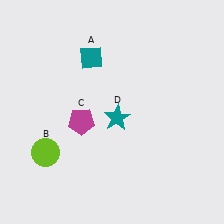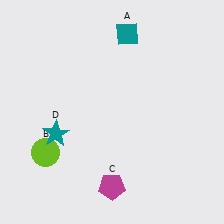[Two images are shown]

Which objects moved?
The objects that moved are: the teal diamond (A), the magenta pentagon (C), the teal star (D).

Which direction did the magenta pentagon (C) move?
The magenta pentagon (C) moved down.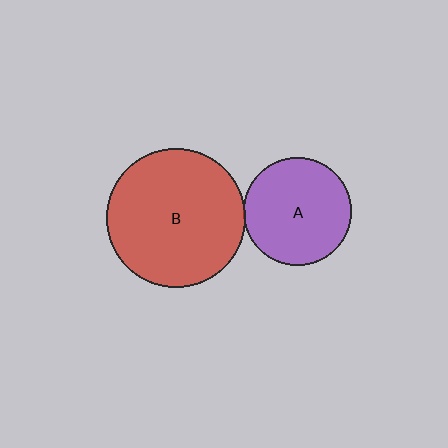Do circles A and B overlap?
Yes.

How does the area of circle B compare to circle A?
Approximately 1.7 times.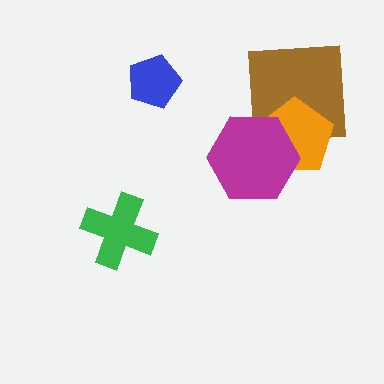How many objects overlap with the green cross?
0 objects overlap with the green cross.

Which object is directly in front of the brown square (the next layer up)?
The orange pentagon is directly in front of the brown square.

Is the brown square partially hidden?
Yes, it is partially covered by another shape.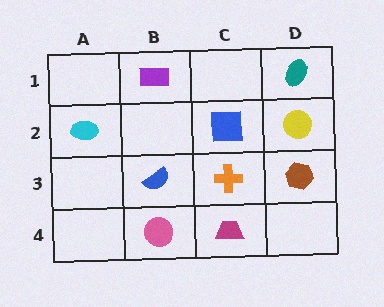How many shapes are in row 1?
2 shapes.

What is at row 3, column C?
An orange cross.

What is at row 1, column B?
A purple rectangle.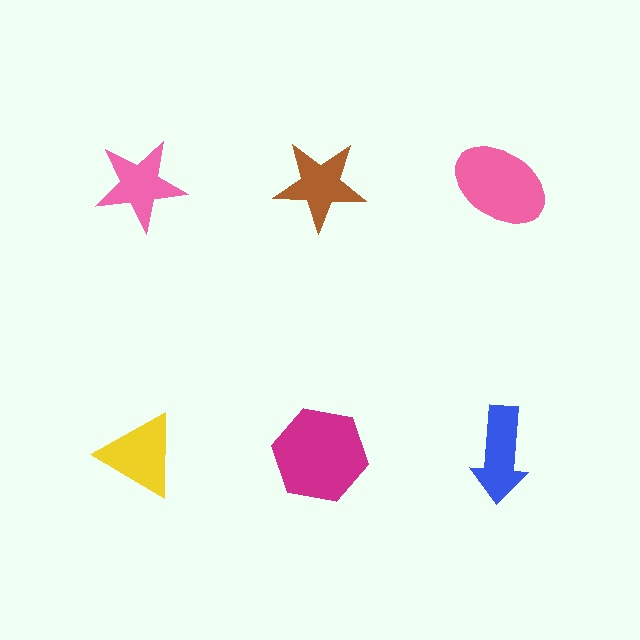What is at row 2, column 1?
A yellow triangle.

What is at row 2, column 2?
A magenta hexagon.